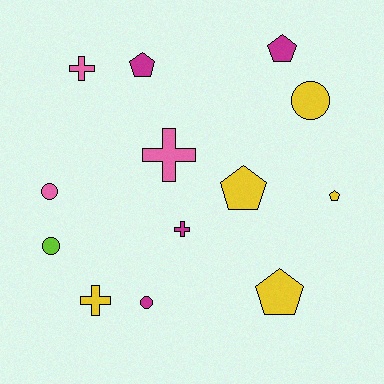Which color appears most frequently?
Yellow, with 5 objects.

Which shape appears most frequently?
Pentagon, with 5 objects.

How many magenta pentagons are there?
There are 2 magenta pentagons.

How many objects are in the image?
There are 13 objects.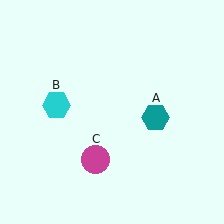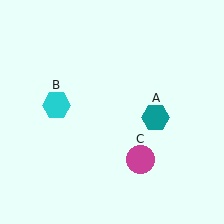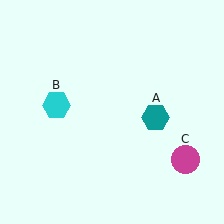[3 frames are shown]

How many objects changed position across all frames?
1 object changed position: magenta circle (object C).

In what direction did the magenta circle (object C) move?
The magenta circle (object C) moved right.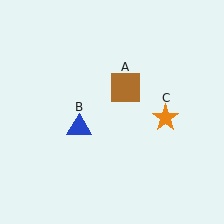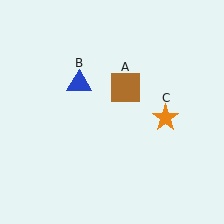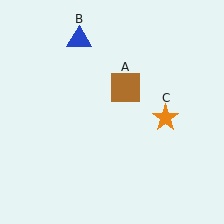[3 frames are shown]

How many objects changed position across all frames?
1 object changed position: blue triangle (object B).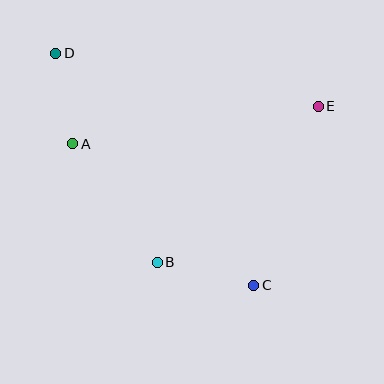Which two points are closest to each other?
Points A and D are closest to each other.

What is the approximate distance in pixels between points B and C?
The distance between B and C is approximately 99 pixels.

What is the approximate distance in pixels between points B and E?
The distance between B and E is approximately 224 pixels.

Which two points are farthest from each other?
Points C and D are farthest from each other.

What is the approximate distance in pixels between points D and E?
The distance between D and E is approximately 268 pixels.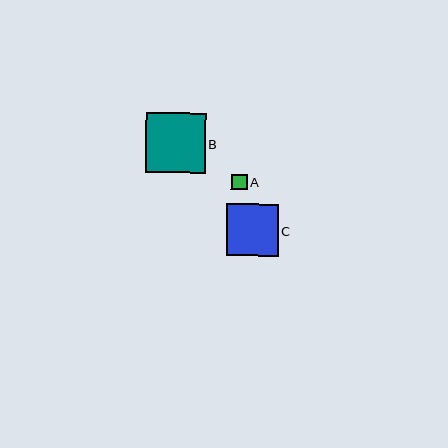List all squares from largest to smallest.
From largest to smallest: B, C, A.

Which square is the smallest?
Square A is the smallest with a size of approximately 15 pixels.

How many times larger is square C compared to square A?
Square C is approximately 3.4 times the size of square A.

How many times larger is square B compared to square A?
Square B is approximately 4.0 times the size of square A.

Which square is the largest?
Square B is the largest with a size of approximately 60 pixels.